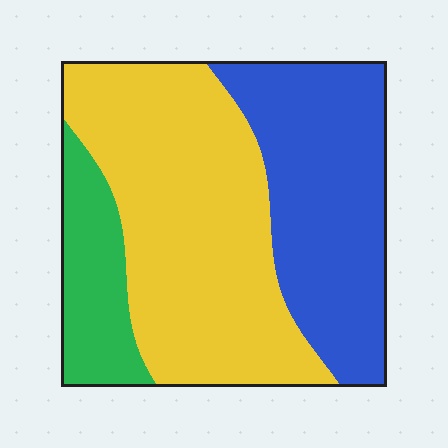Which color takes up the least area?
Green, at roughly 15%.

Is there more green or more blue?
Blue.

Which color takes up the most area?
Yellow, at roughly 50%.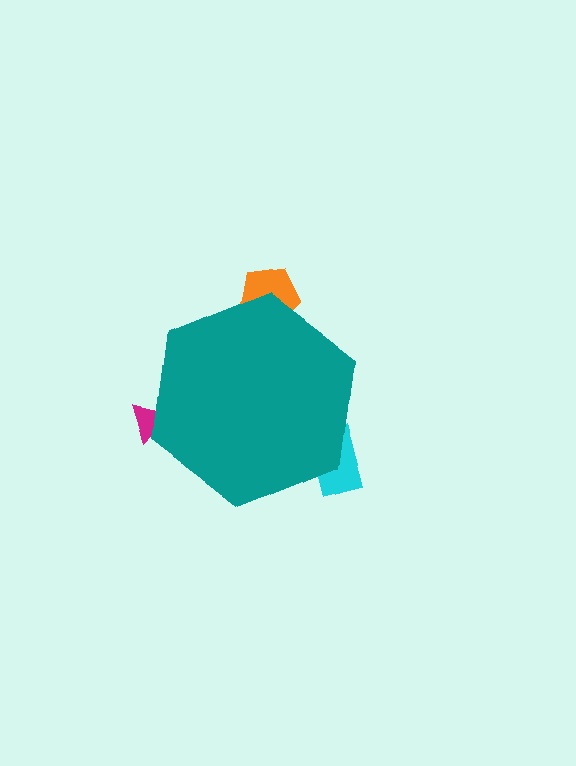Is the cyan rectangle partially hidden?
Yes, the cyan rectangle is partially hidden behind the teal hexagon.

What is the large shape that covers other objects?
A teal hexagon.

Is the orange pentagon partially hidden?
Yes, the orange pentagon is partially hidden behind the teal hexagon.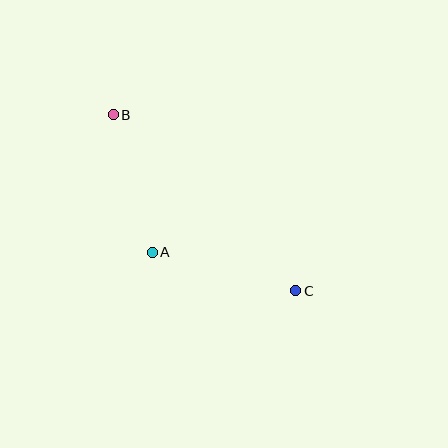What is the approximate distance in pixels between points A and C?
The distance between A and C is approximately 149 pixels.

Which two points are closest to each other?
Points A and B are closest to each other.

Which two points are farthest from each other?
Points B and C are farthest from each other.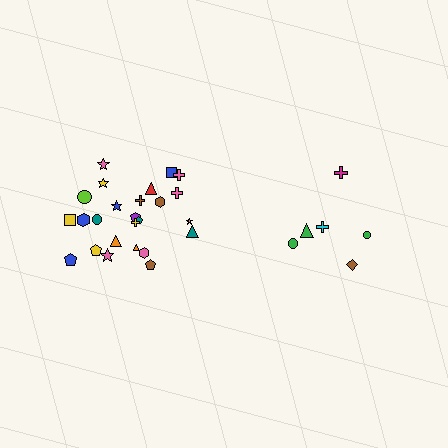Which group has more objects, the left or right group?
The left group.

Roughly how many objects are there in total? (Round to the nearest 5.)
Roughly 30 objects in total.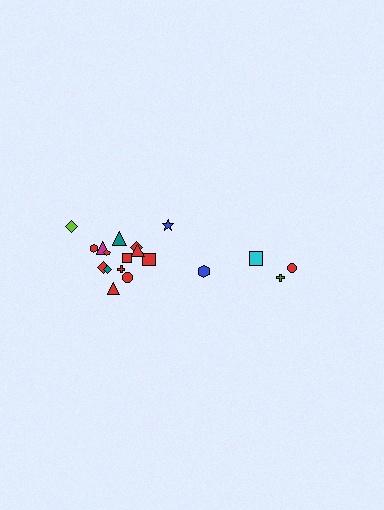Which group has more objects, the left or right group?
The left group.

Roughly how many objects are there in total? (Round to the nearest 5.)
Roughly 20 objects in total.